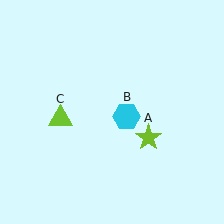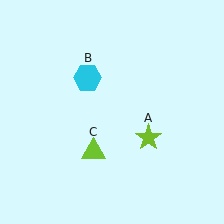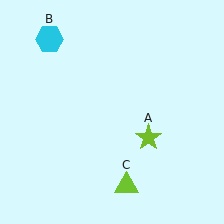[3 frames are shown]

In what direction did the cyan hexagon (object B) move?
The cyan hexagon (object B) moved up and to the left.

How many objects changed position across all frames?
2 objects changed position: cyan hexagon (object B), lime triangle (object C).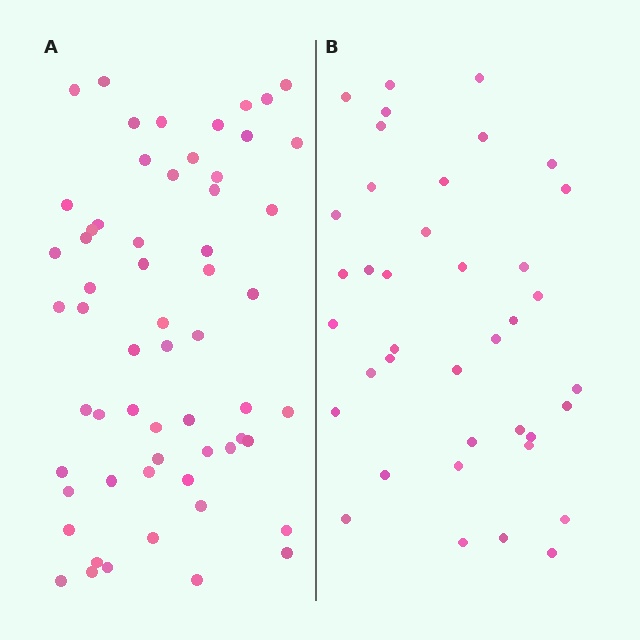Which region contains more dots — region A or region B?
Region A (the left region) has more dots.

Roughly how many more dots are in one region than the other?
Region A has approximately 20 more dots than region B.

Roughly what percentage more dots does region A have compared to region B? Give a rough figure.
About 55% more.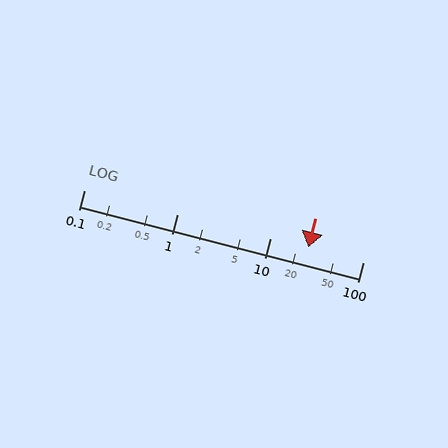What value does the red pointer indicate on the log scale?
The pointer indicates approximately 26.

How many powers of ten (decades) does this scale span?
The scale spans 3 decades, from 0.1 to 100.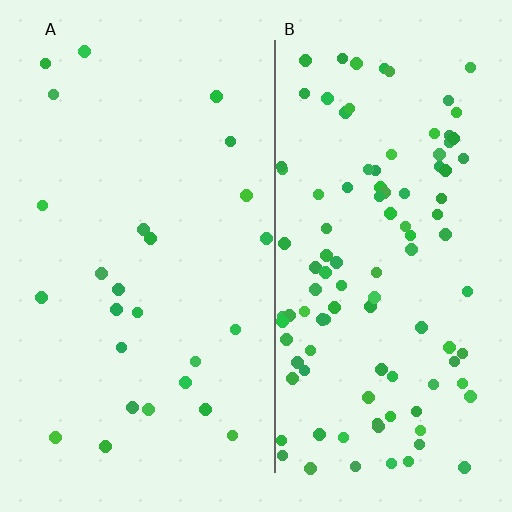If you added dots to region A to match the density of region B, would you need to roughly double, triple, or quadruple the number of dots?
Approximately quadruple.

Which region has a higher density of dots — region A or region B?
B (the right).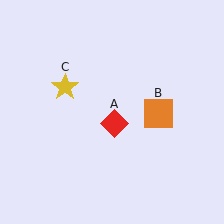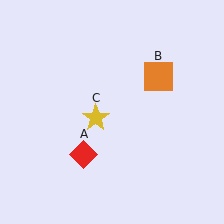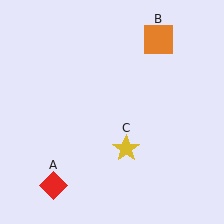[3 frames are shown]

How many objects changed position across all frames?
3 objects changed position: red diamond (object A), orange square (object B), yellow star (object C).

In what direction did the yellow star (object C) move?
The yellow star (object C) moved down and to the right.